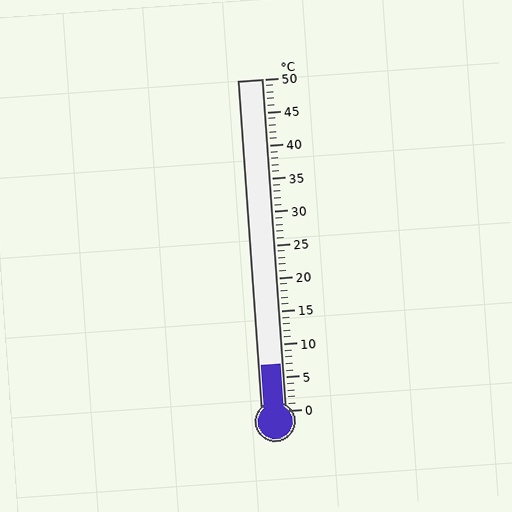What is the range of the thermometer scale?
The thermometer scale ranges from 0°C to 50°C.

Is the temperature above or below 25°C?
The temperature is below 25°C.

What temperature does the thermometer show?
The thermometer shows approximately 7°C.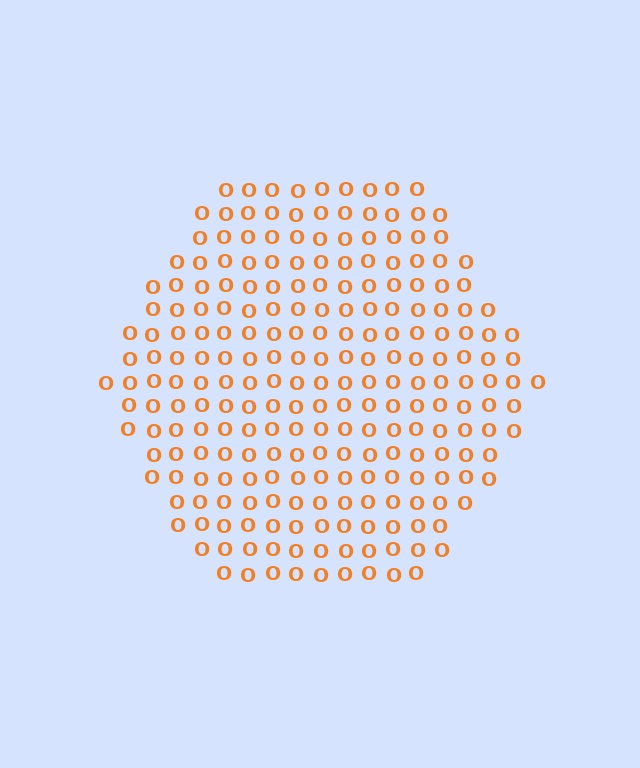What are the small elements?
The small elements are letter O's.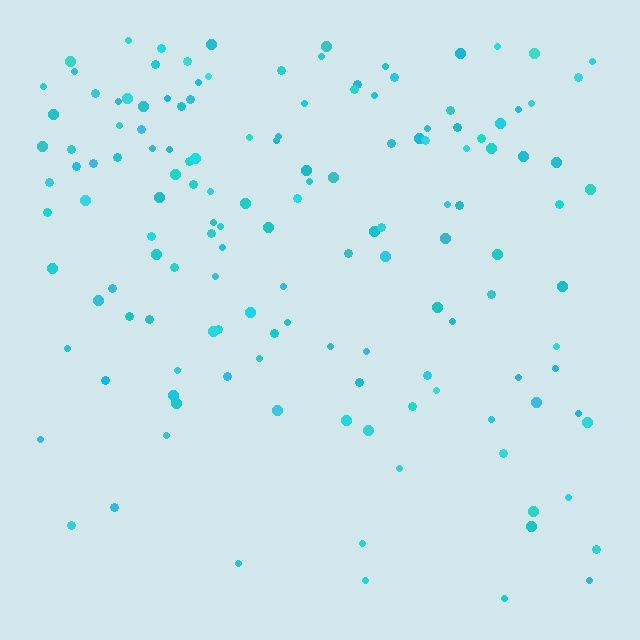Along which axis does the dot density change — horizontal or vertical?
Vertical.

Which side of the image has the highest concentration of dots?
The top.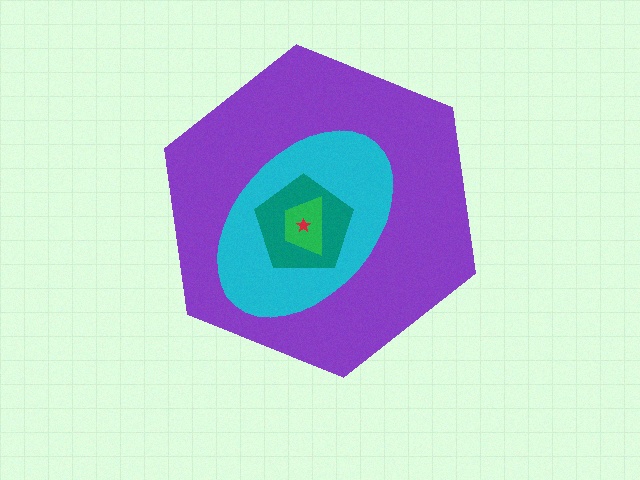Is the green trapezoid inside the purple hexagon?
Yes.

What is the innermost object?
The red star.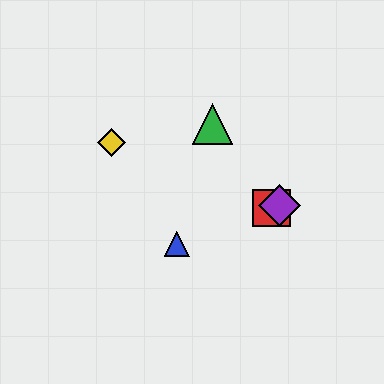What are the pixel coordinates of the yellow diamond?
The yellow diamond is at (111, 142).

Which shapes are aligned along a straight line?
The red square, the blue triangle, the purple diamond are aligned along a straight line.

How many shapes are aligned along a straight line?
3 shapes (the red square, the blue triangle, the purple diamond) are aligned along a straight line.